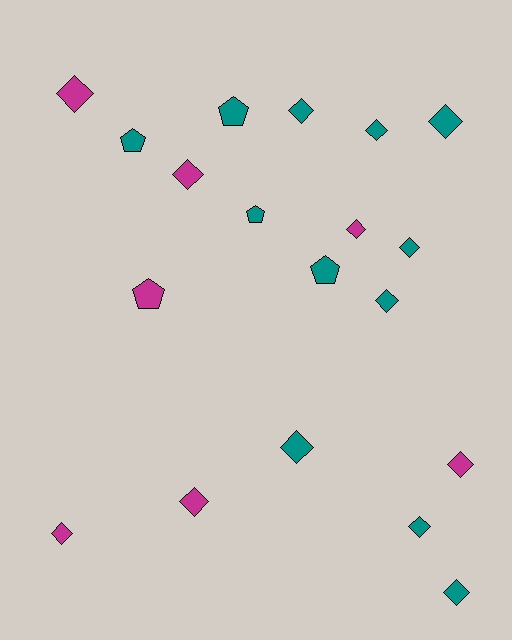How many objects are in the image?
There are 19 objects.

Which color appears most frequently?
Teal, with 12 objects.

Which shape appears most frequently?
Diamond, with 14 objects.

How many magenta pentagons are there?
There is 1 magenta pentagon.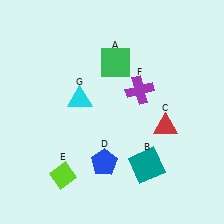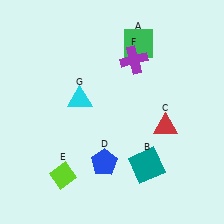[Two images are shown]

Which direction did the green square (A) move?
The green square (A) moved right.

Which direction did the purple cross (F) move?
The purple cross (F) moved up.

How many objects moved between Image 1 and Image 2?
2 objects moved between the two images.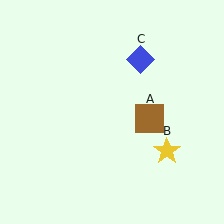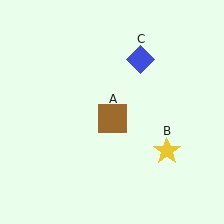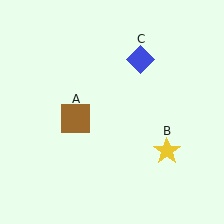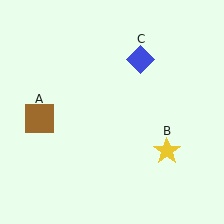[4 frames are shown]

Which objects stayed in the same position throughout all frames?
Yellow star (object B) and blue diamond (object C) remained stationary.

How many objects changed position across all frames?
1 object changed position: brown square (object A).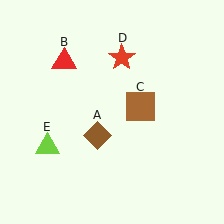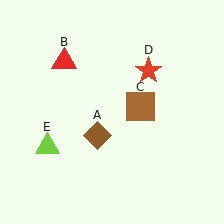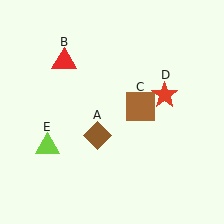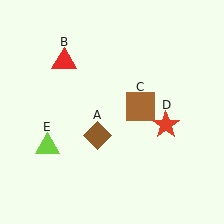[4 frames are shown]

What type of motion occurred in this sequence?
The red star (object D) rotated clockwise around the center of the scene.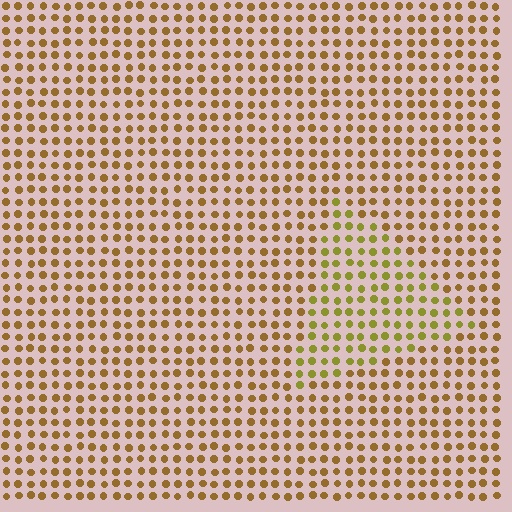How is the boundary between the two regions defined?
The boundary is defined purely by a slight shift in hue (about 29 degrees). Spacing, size, and orientation are identical on both sides.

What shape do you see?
I see a triangle.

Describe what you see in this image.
The image is filled with small brown elements in a uniform arrangement. A triangle-shaped region is visible where the elements are tinted to a slightly different hue, forming a subtle color boundary.